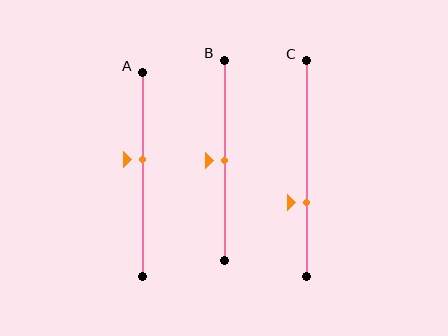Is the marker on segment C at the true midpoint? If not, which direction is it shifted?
No, the marker on segment C is shifted downward by about 16% of the segment length.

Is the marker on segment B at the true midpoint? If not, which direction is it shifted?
Yes, the marker on segment B is at the true midpoint.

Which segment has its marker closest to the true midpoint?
Segment B has its marker closest to the true midpoint.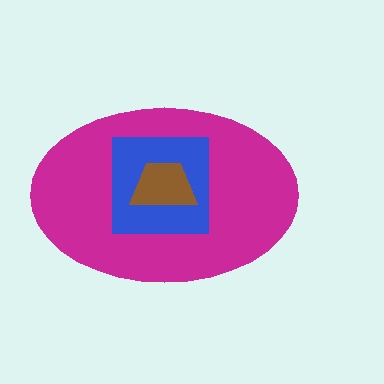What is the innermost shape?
The brown trapezoid.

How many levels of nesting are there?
3.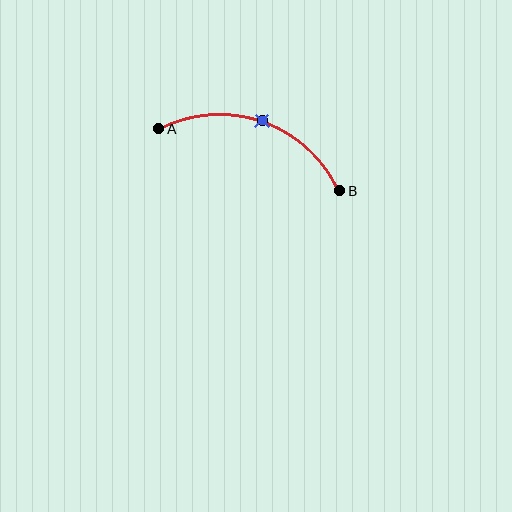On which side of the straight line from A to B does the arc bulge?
The arc bulges above the straight line connecting A and B.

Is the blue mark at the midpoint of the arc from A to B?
Yes. The blue mark lies on the arc at equal arc-length from both A and B — it is the arc midpoint.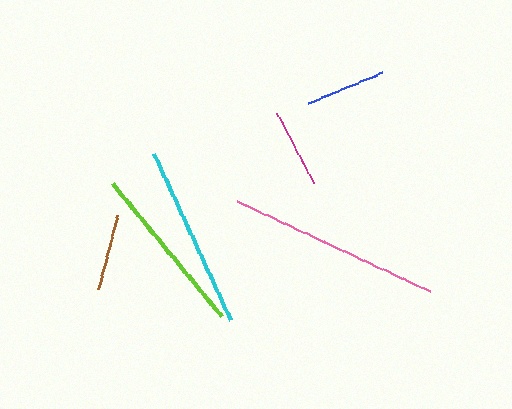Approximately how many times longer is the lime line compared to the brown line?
The lime line is approximately 2.2 times the length of the brown line.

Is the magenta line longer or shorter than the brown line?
The magenta line is longer than the brown line.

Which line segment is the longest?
The pink line is the longest at approximately 213 pixels.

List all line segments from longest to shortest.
From longest to shortest: pink, cyan, lime, blue, magenta, brown.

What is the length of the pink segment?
The pink segment is approximately 213 pixels long.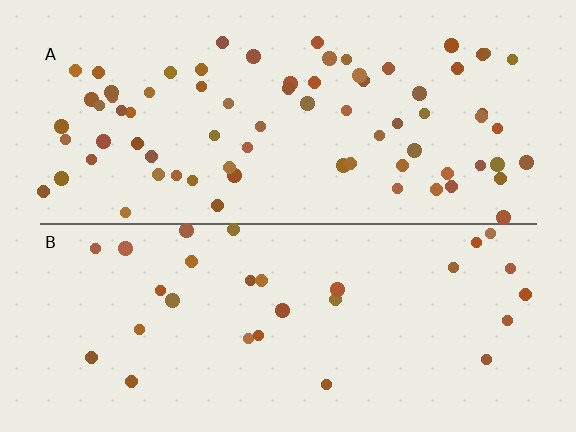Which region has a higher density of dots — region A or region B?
A (the top).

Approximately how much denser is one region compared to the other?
Approximately 2.5× — region A over region B.